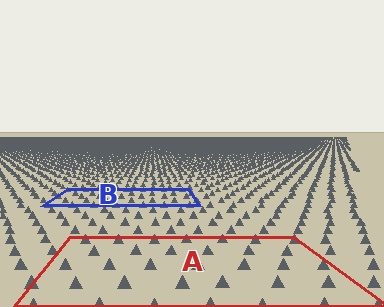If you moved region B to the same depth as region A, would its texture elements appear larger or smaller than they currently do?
They would appear larger. At a closer depth, the same texture elements are projected at a bigger on-screen size.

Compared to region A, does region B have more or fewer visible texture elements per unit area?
Region B has more texture elements per unit area — they are packed more densely because it is farther away.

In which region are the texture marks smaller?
The texture marks are smaller in region B, because it is farther away.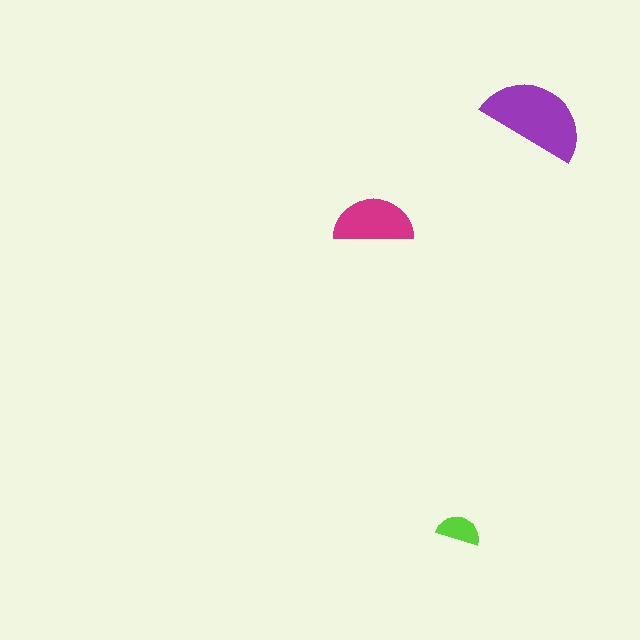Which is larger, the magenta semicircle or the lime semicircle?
The magenta one.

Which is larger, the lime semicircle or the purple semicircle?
The purple one.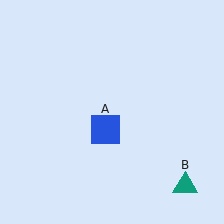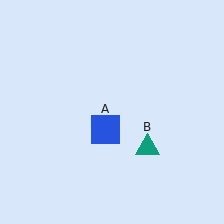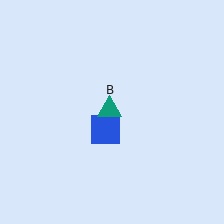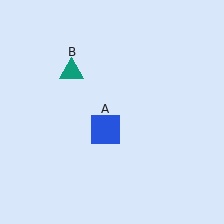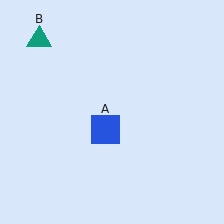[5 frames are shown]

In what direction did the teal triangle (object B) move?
The teal triangle (object B) moved up and to the left.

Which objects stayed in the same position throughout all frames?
Blue square (object A) remained stationary.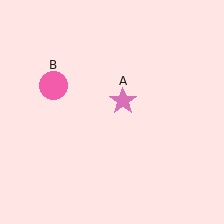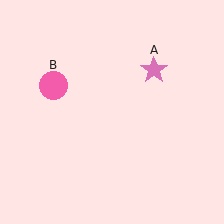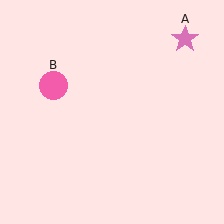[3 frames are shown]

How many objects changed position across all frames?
1 object changed position: pink star (object A).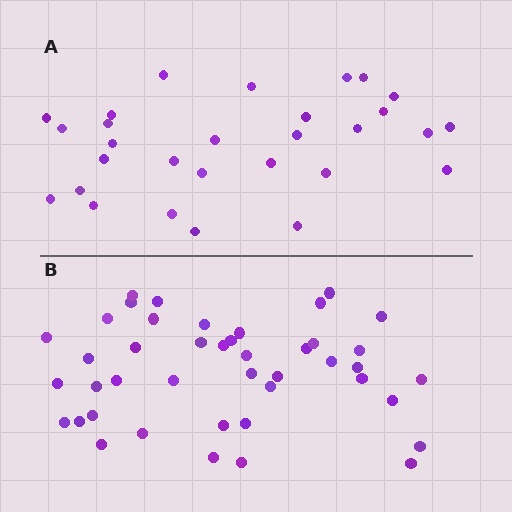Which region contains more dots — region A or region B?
Region B (the bottom region) has more dots.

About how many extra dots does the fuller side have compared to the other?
Region B has approximately 15 more dots than region A.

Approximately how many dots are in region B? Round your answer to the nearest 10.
About 40 dots. (The exact count is 43, which rounds to 40.)